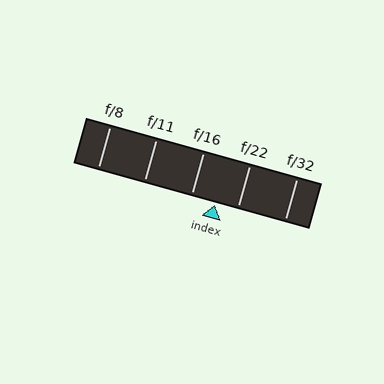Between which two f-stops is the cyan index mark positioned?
The index mark is between f/16 and f/22.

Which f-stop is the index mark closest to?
The index mark is closest to f/22.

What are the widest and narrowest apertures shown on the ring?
The widest aperture shown is f/8 and the narrowest is f/32.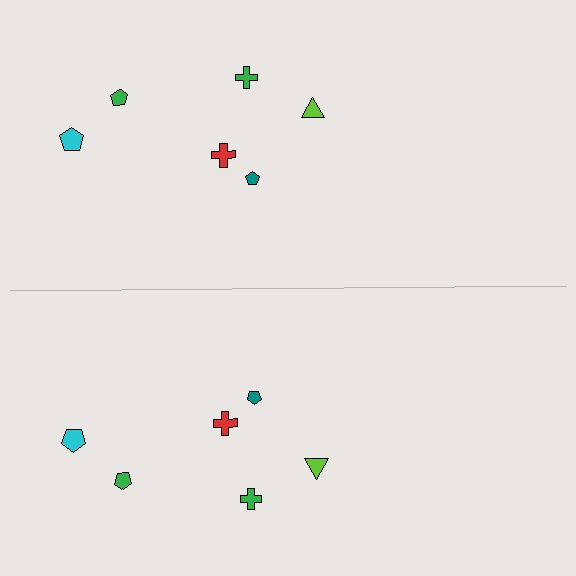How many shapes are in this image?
There are 12 shapes in this image.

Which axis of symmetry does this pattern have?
The pattern has a horizontal axis of symmetry running through the center of the image.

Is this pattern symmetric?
Yes, this pattern has bilateral (reflection) symmetry.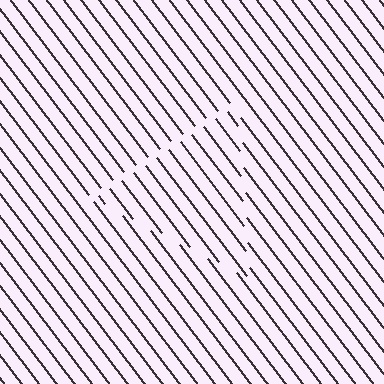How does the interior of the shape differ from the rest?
The interior of the shape contains the same grating, shifted by half a period — the contour is defined by the phase discontinuity where line-ends from the inner and outer gratings abut.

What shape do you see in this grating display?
An illusory triangle. The interior of the shape contains the same grating, shifted by half a period — the contour is defined by the phase discontinuity where line-ends from the inner and outer gratings abut.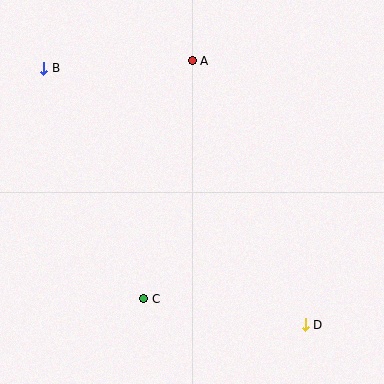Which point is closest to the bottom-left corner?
Point C is closest to the bottom-left corner.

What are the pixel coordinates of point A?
Point A is at (192, 61).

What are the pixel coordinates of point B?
Point B is at (44, 68).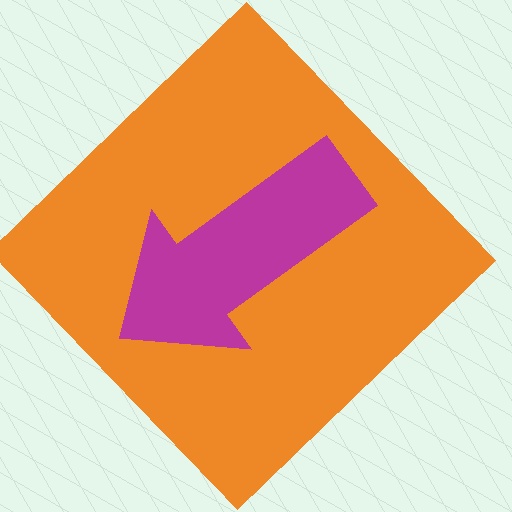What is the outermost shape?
The orange diamond.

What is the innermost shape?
The magenta arrow.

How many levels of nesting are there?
2.